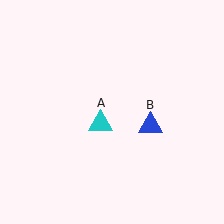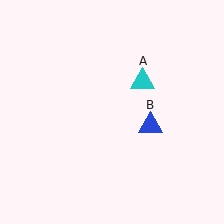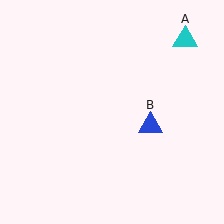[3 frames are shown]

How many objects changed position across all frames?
1 object changed position: cyan triangle (object A).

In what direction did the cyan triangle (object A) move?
The cyan triangle (object A) moved up and to the right.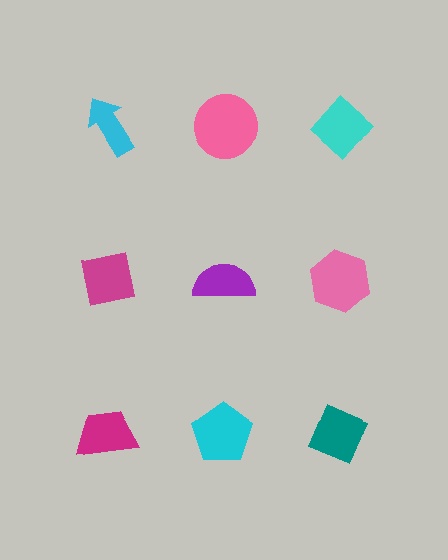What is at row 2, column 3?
A pink hexagon.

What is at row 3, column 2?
A cyan pentagon.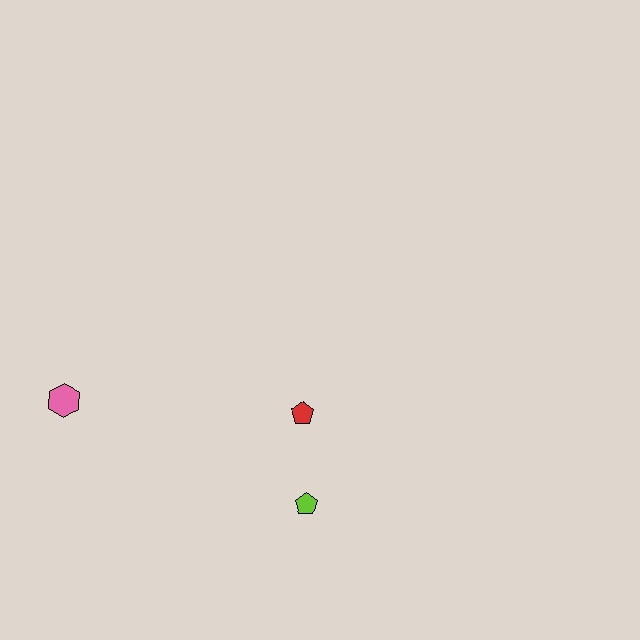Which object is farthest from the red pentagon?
The pink hexagon is farthest from the red pentagon.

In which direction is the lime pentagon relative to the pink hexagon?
The lime pentagon is to the right of the pink hexagon.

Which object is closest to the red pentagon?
The lime pentagon is closest to the red pentagon.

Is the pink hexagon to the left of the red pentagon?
Yes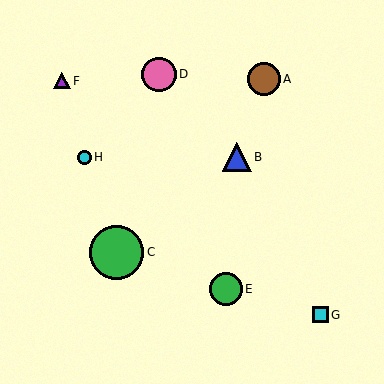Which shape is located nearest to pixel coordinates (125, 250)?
The green circle (labeled C) at (116, 252) is nearest to that location.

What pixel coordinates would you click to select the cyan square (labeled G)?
Click at (320, 315) to select the cyan square G.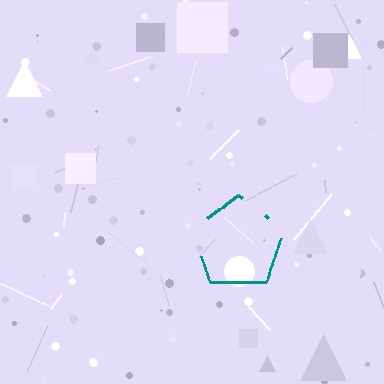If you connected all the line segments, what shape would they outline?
They would outline a pentagon.